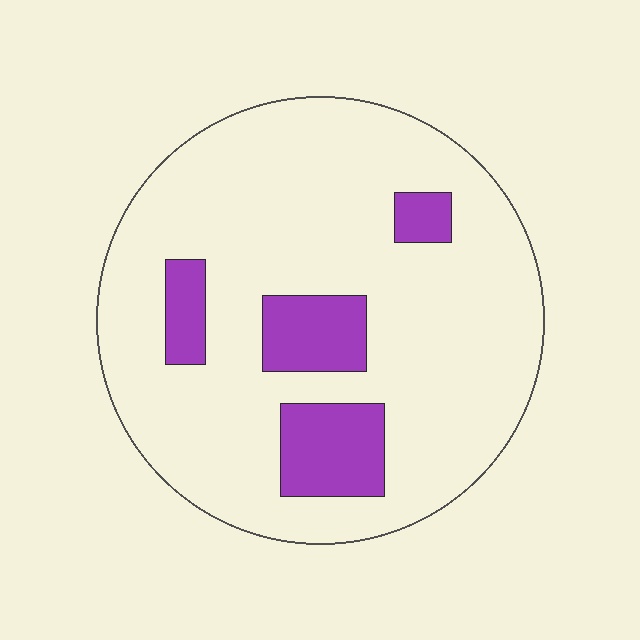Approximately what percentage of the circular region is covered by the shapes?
Approximately 15%.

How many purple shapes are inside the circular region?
4.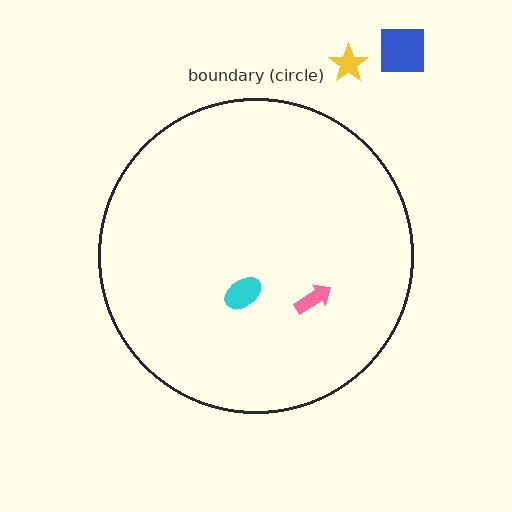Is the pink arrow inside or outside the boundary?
Inside.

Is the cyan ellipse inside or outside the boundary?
Inside.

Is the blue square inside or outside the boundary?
Outside.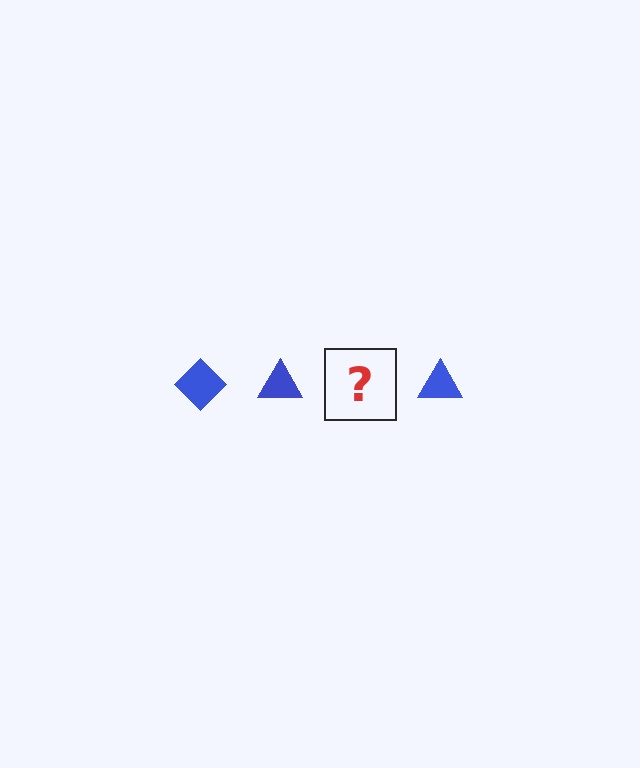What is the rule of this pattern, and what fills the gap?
The rule is that the pattern cycles through diamond, triangle shapes in blue. The gap should be filled with a blue diamond.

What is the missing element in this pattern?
The missing element is a blue diamond.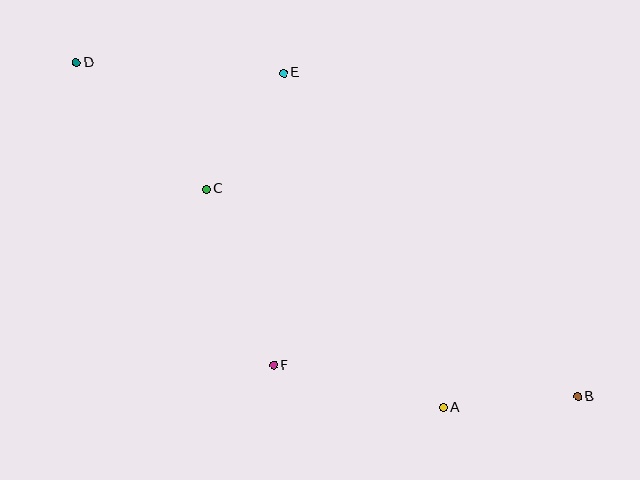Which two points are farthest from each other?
Points B and D are farthest from each other.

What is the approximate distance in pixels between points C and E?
The distance between C and E is approximately 139 pixels.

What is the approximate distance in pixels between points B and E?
The distance between B and E is approximately 437 pixels.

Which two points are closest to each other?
Points A and B are closest to each other.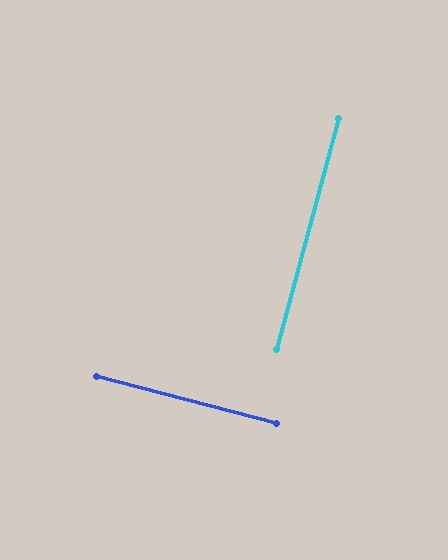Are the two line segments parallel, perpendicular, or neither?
Perpendicular — they meet at approximately 89°.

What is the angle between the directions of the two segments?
Approximately 89 degrees.